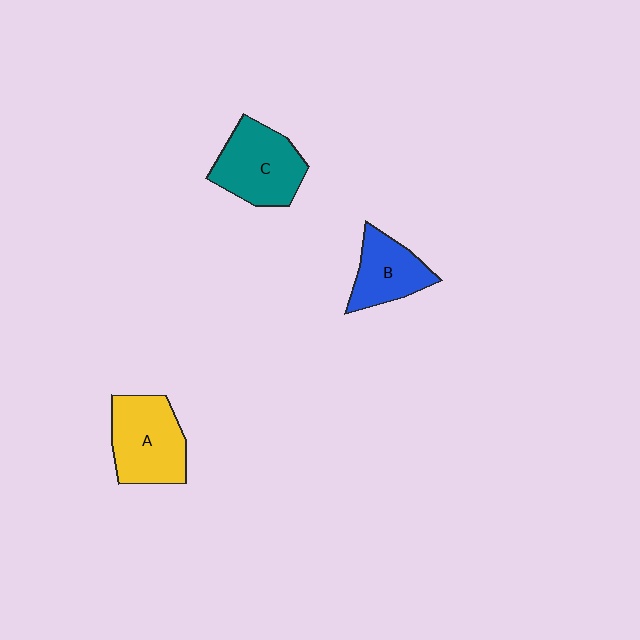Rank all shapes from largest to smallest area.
From largest to smallest: A (yellow), C (teal), B (blue).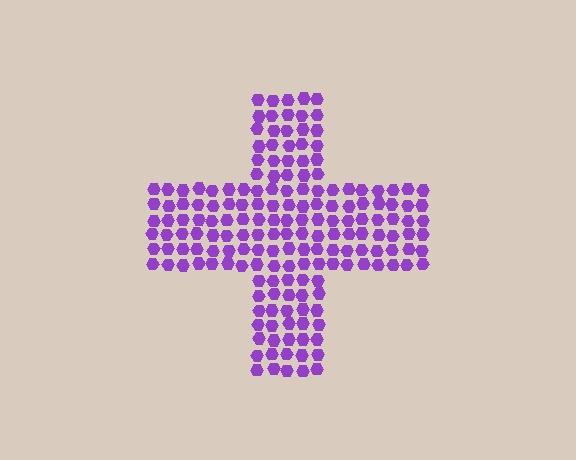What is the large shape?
The large shape is a cross.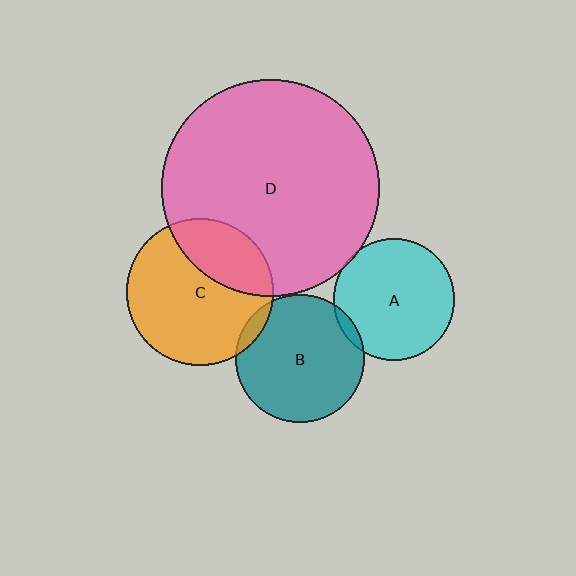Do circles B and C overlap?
Yes.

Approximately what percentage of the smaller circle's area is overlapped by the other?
Approximately 5%.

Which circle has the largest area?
Circle D (pink).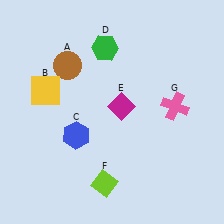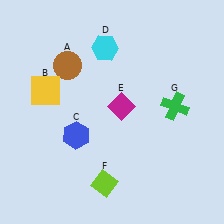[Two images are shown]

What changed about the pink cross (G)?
In Image 1, G is pink. In Image 2, it changed to green.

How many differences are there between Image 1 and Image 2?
There are 2 differences between the two images.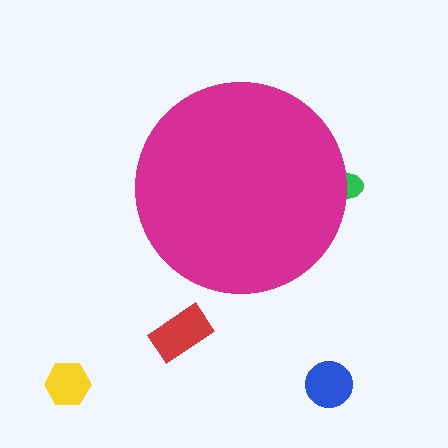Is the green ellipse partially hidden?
Yes, the green ellipse is partially hidden behind the magenta circle.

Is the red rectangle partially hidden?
No, the red rectangle is fully visible.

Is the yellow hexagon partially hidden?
No, the yellow hexagon is fully visible.